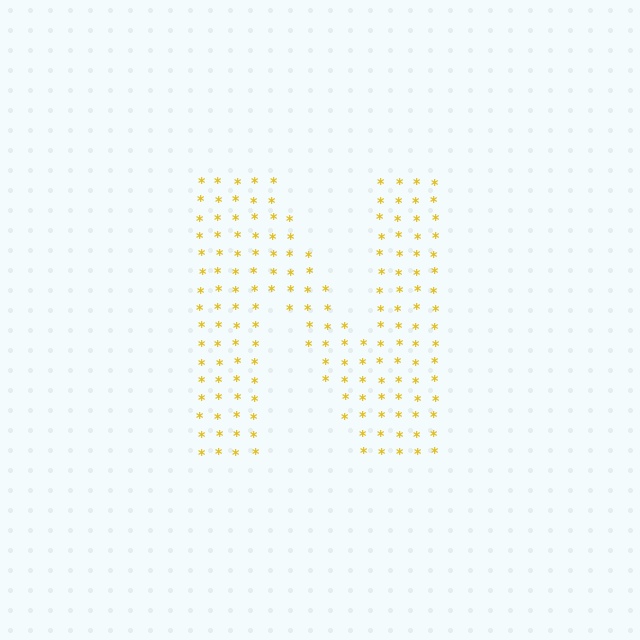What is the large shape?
The large shape is the letter N.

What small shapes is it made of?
It is made of small asterisks.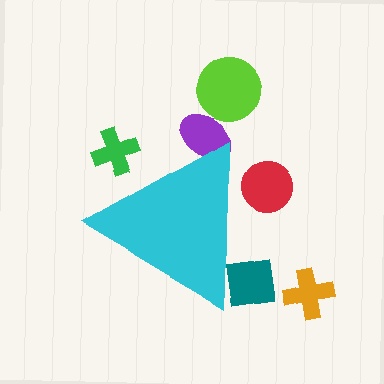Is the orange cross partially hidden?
No, the orange cross is fully visible.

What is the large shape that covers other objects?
A cyan triangle.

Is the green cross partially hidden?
Yes, the green cross is partially hidden behind the cyan triangle.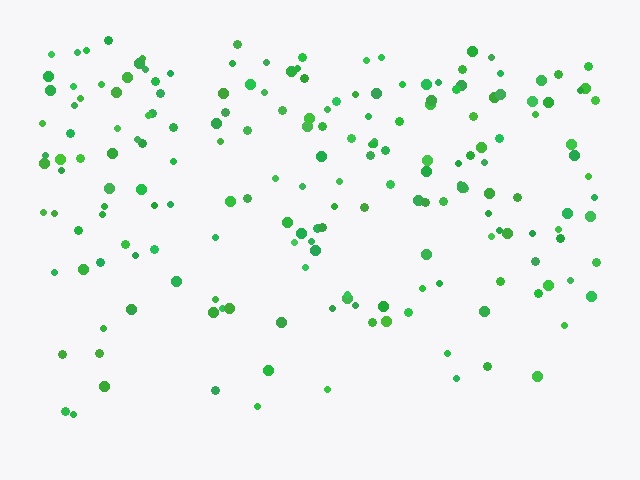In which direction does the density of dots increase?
From bottom to top, with the top side densest.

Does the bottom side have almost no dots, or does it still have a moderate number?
Still a moderate number, just noticeably fewer than the top.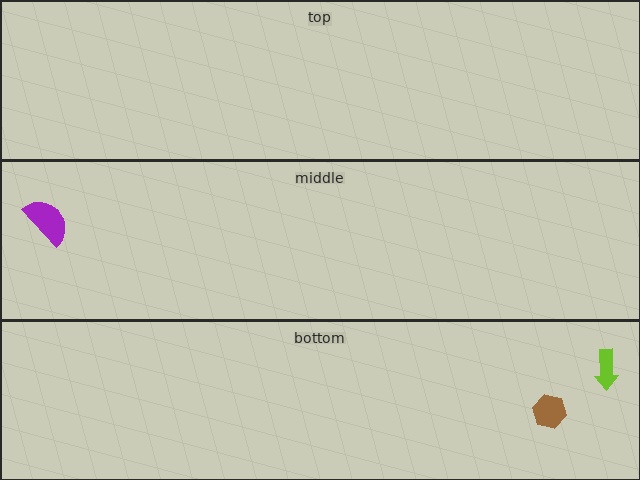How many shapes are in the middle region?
1.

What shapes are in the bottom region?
The brown hexagon, the lime arrow.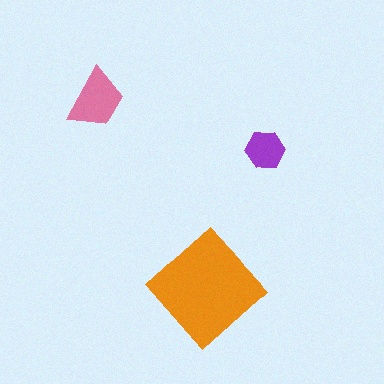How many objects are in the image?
There are 3 objects in the image.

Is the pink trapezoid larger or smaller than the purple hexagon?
Larger.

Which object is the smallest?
The purple hexagon.